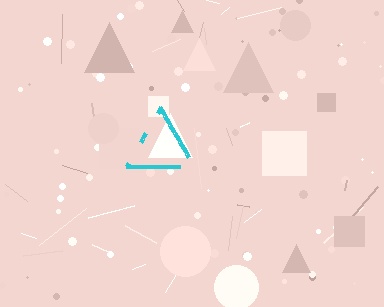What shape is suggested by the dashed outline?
The dashed outline suggests a triangle.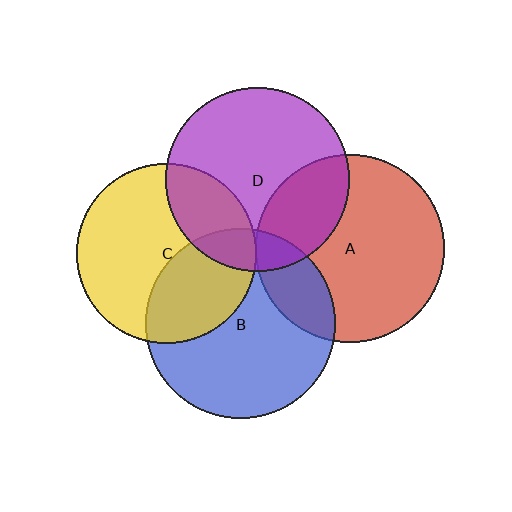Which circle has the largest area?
Circle B (blue).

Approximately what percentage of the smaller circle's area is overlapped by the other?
Approximately 25%.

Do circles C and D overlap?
Yes.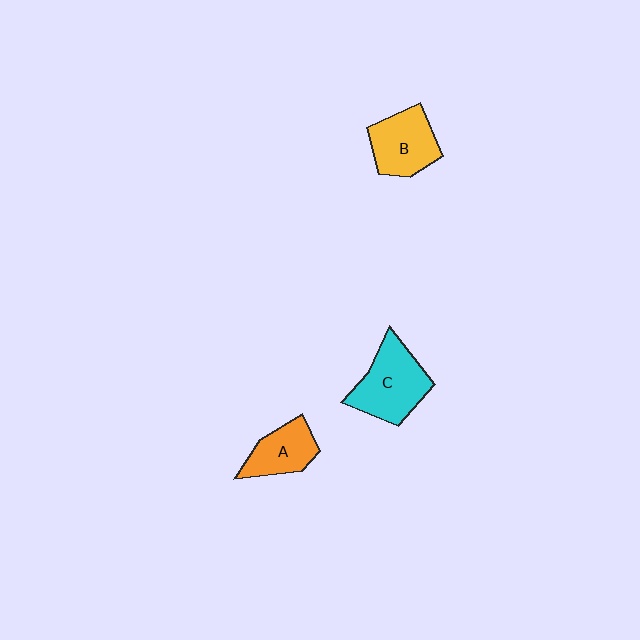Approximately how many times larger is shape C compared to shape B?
Approximately 1.2 times.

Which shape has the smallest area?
Shape A (orange).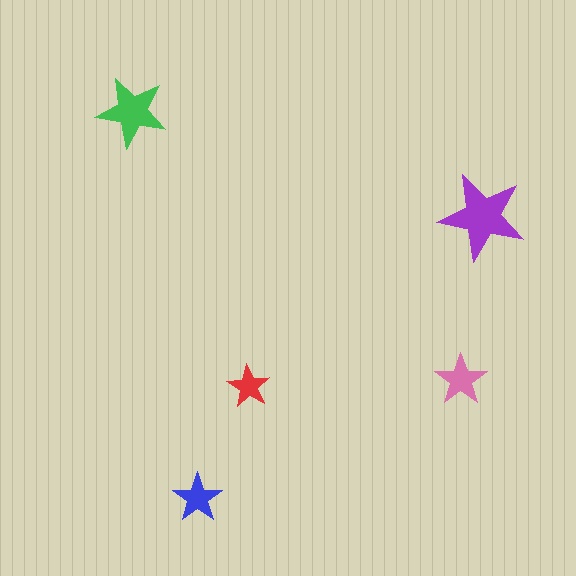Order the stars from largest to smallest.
the purple one, the green one, the pink one, the blue one, the red one.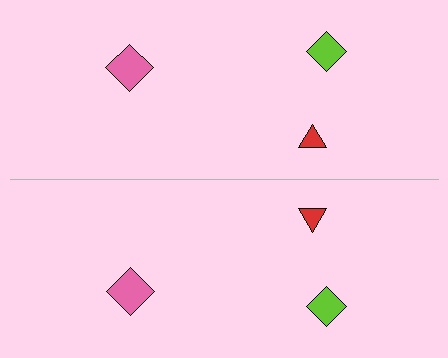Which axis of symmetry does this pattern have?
The pattern has a horizontal axis of symmetry running through the center of the image.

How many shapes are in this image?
There are 6 shapes in this image.